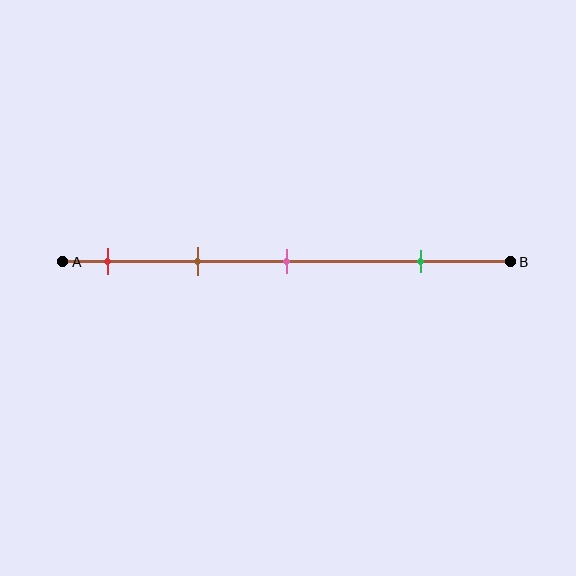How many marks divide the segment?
There are 4 marks dividing the segment.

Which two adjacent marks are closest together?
The red and brown marks are the closest adjacent pair.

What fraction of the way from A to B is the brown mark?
The brown mark is approximately 30% (0.3) of the way from A to B.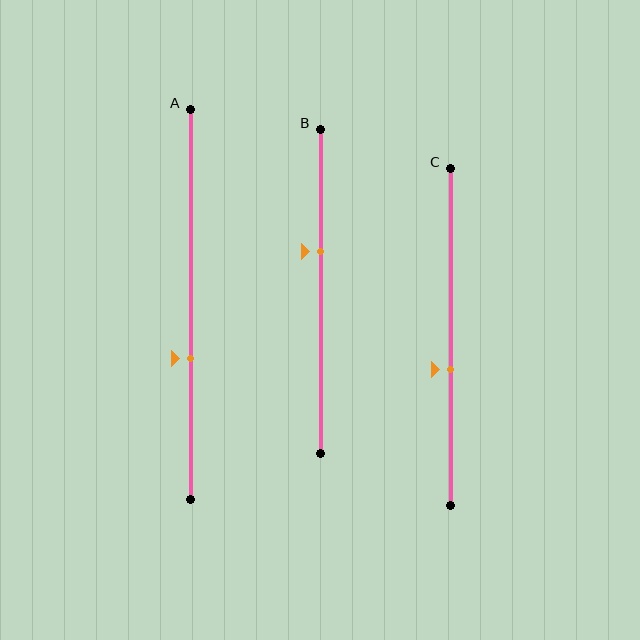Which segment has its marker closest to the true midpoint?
Segment C has its marker closest to the true midpoint.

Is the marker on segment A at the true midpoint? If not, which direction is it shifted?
No, the marker on segment A is shifted downward by about 14% of the segment length.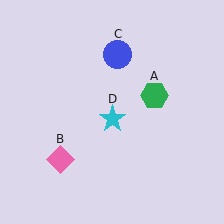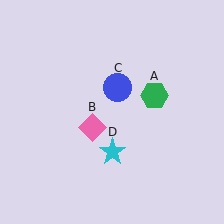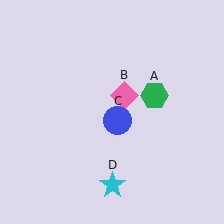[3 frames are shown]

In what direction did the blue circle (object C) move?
The blue circle (object C) moved down.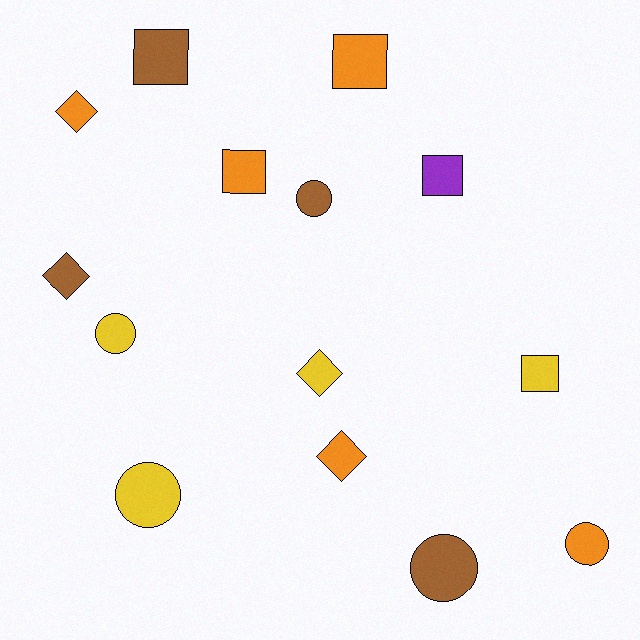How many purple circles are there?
There are no purple circles.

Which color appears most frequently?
Orange, with 5 objects.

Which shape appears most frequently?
Square, with 5 objects.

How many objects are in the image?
There are 14 objects.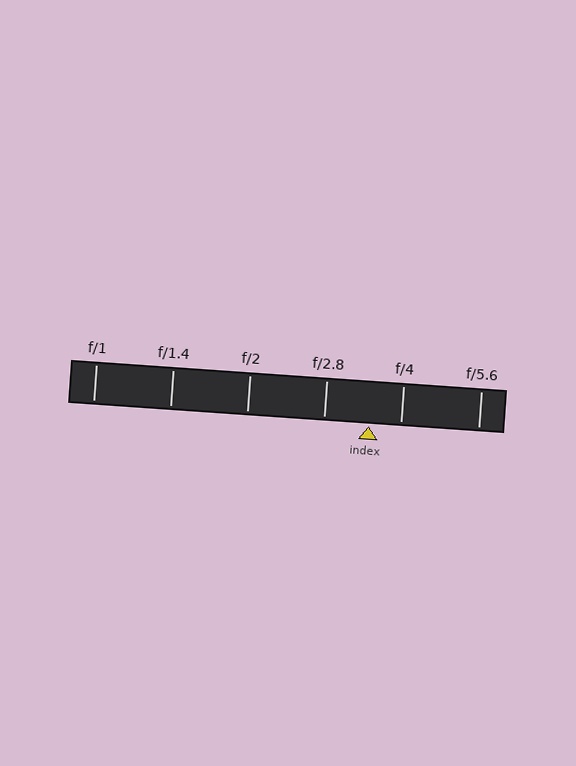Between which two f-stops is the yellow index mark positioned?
The index mark is between f/2.8 and f/4.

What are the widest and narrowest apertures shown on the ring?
The widest aperture shown is f/1 and the narrowest is f/5.6.